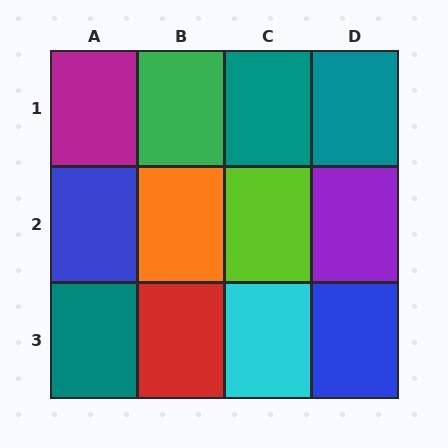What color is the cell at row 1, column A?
Magenta.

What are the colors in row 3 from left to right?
Teal, red, cyan, blue.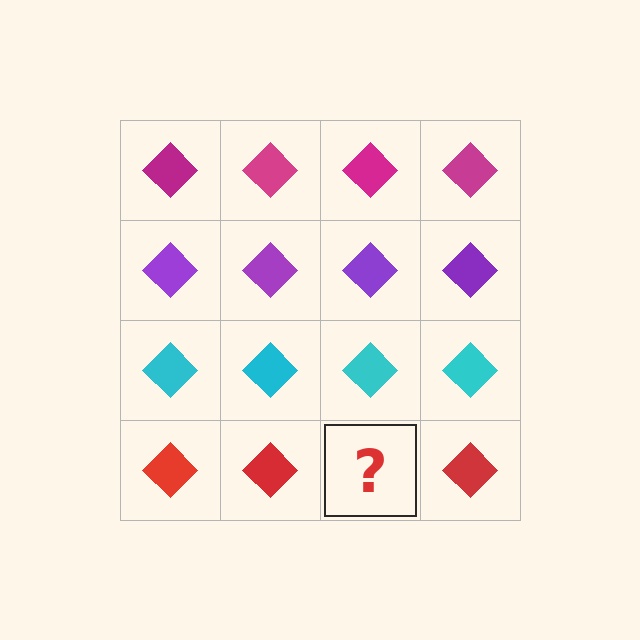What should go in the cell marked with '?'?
The missing cell should contain a red diamond.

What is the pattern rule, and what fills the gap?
The rule is that each row has a consistent color. The gap should be filled with a red diamond.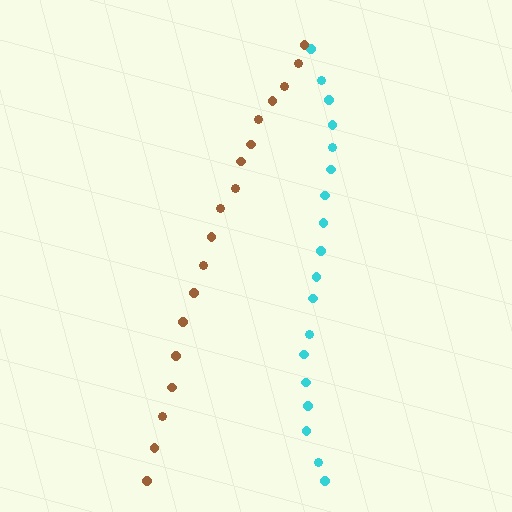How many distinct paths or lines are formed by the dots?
There are 2 distinct paths.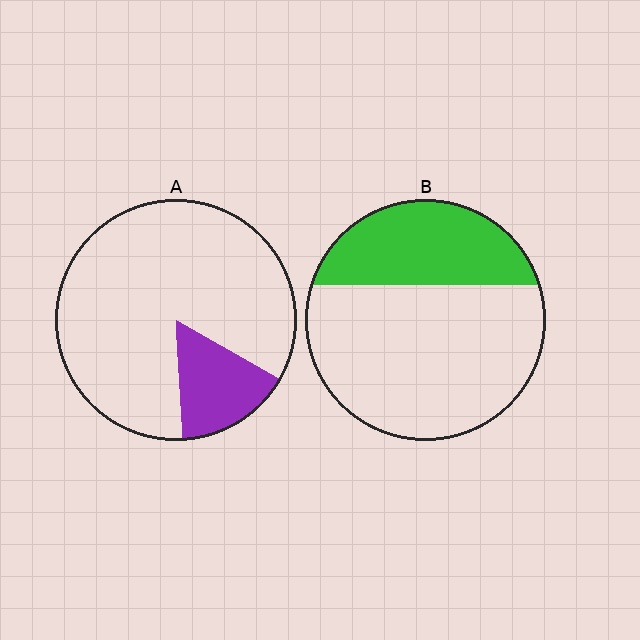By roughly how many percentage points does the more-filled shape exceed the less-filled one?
By roughly 15 percentage points (B over A).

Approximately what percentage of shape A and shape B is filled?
A is approximately 15% and B is approximately 30%.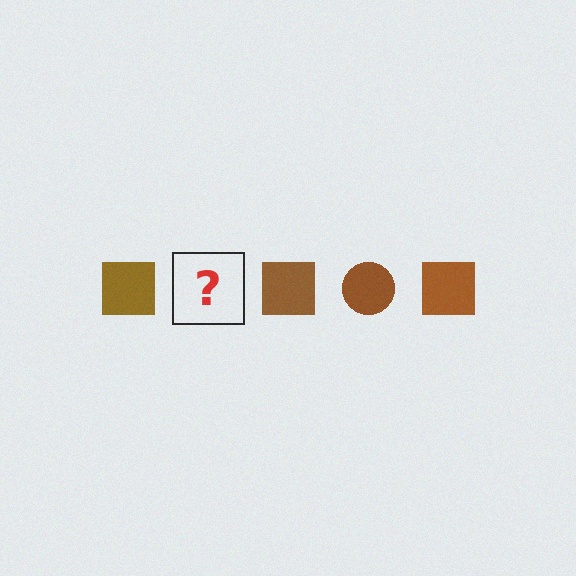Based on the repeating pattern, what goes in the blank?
The blank should be a brown circle.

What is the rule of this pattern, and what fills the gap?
The rule is that the pattern cycles through square, circle shapes in brown. The gap should be filled with a brown circle.